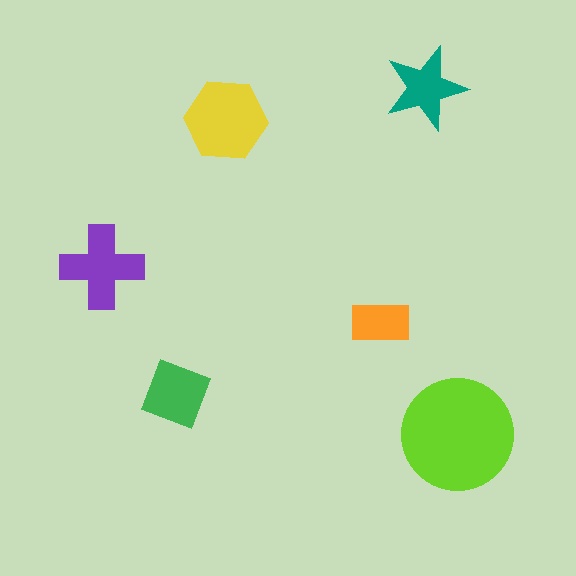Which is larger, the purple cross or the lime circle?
The lime circle.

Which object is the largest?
The lime circle.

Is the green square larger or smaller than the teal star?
Larger.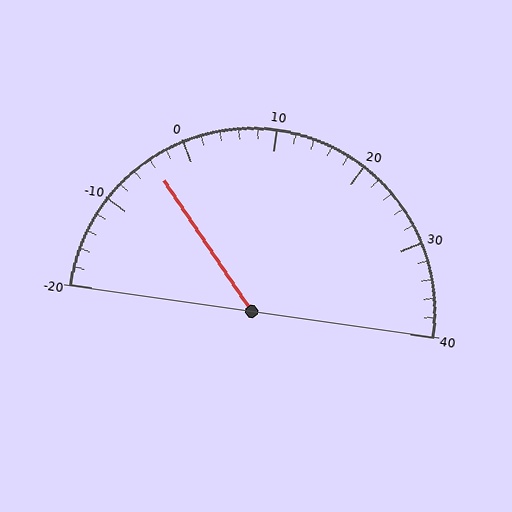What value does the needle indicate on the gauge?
The needle indicates approximately -4.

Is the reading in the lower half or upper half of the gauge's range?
The reading is in the lower half of the range (-20 to 40).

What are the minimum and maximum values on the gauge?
The gauge ranges from -20 to 40.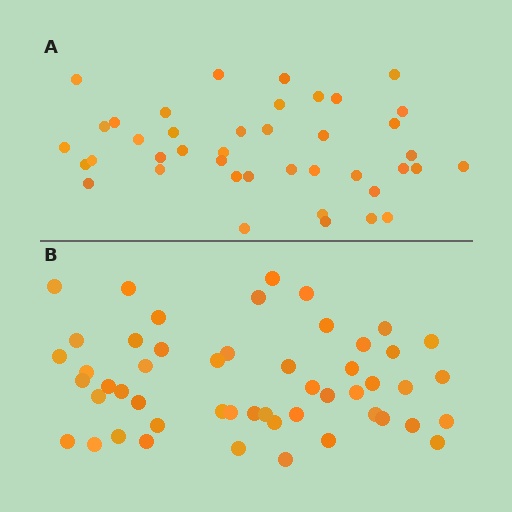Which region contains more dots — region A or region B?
Region B (the bottom region) has more dots.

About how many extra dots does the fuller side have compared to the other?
Region B has roughly 10 or so more dots than region A.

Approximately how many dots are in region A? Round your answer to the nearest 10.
About 40 dots. (The exact count is 41, which rounds to 40.)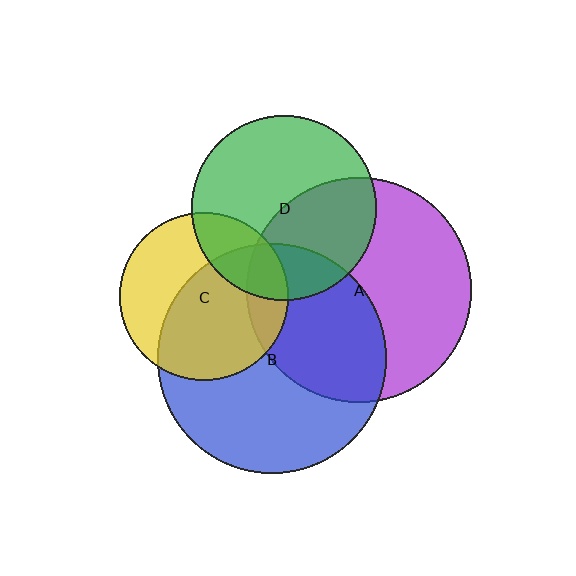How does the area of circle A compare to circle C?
Approximately 1.8 times.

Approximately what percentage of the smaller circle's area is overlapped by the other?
Approximately 60%.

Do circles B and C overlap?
Yes.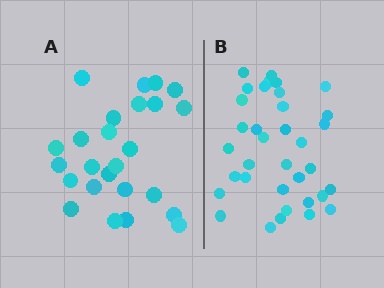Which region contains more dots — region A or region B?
Region B (the right region) has more dots.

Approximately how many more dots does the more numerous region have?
Region B has roughly 10 or so more dots than region A.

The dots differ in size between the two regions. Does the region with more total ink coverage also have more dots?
No. Region A has more total ink coverage because its dots are larger, but region B actually contains more individual dots. Total area can be misleading — the number of items is what matters here.